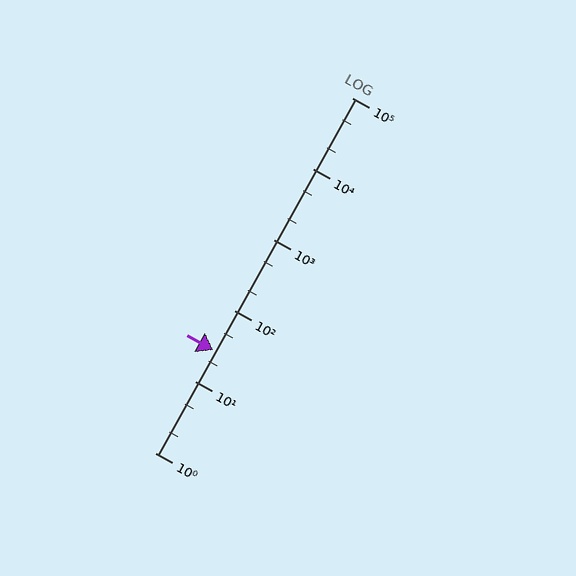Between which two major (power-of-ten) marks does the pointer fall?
The pointer is between 10 and 100.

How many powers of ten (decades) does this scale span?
The scale spans 5 decades, from 1 to 100000.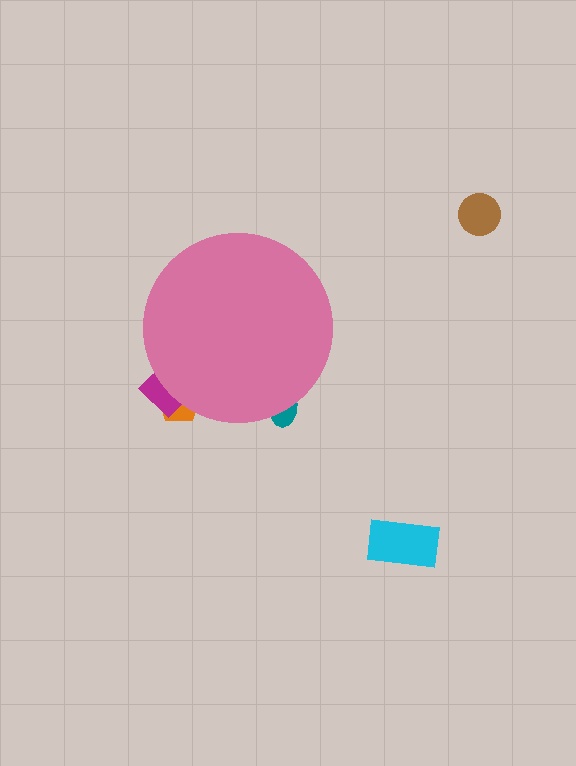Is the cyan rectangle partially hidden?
No, the cyan rectangle is fully visible.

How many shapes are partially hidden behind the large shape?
3 shapes are partially hidden.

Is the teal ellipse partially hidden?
Yes, the teal ellipse is partially hidden behind the pink circle.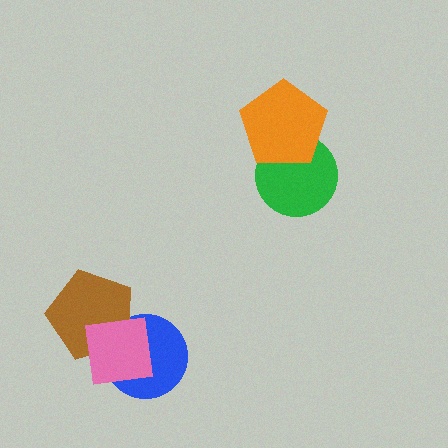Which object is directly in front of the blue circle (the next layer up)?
The brown pentagon is directly in front of the blue circle.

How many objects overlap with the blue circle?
2 objects overlap with the blue circle.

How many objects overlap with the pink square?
2 objects overlap with the pink square.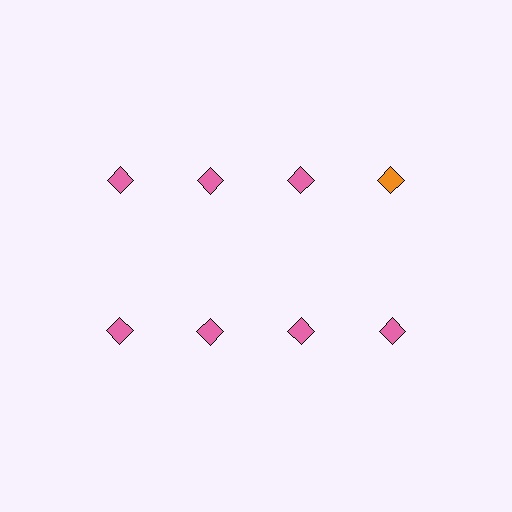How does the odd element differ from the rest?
It has a different color: orange instead of pink.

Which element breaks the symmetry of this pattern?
The orange diamond in the top row, second from right column breaks the symmetry. All other shapes are pink diamonds.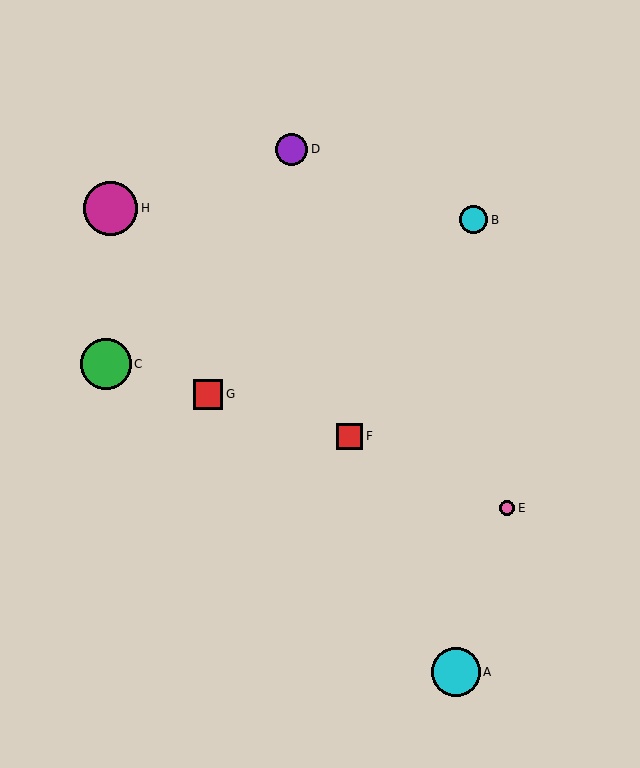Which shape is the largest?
The magenta circle (labeled H) is the largest.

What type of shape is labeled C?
Shape C is a green circle.